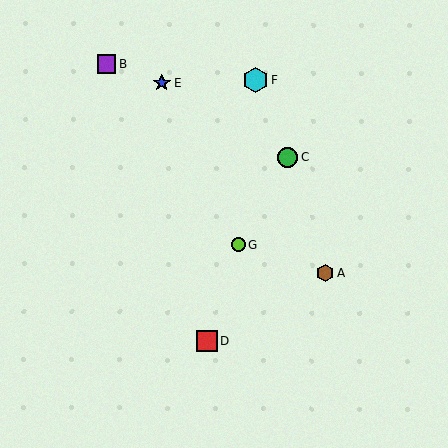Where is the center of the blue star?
The center of the blue star is at (162, 82).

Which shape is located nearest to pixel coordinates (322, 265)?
The brown hexagon (labeled A) at (325, 273) is nearest to that location.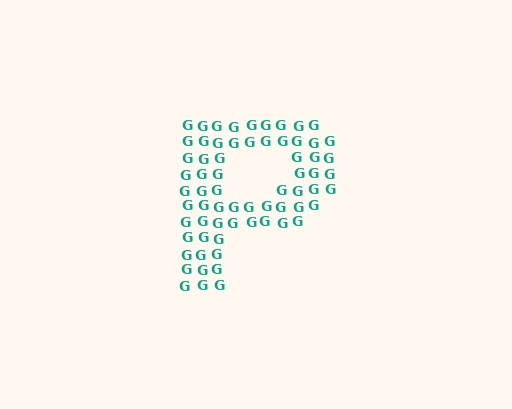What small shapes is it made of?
It is made of small letter G's.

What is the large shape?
The large shape is the letter P.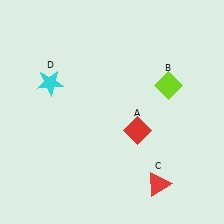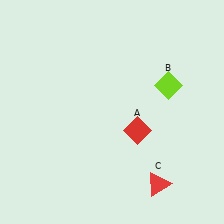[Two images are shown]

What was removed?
The cyan star (D) was removed in Image 2.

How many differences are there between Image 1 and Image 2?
There is 1 difference between the two images.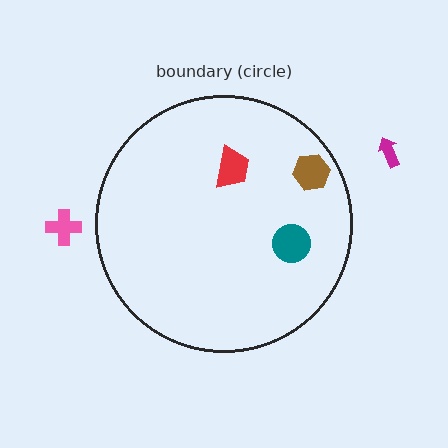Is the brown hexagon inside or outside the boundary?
Inside.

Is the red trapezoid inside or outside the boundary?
Inside.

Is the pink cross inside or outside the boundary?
Outside.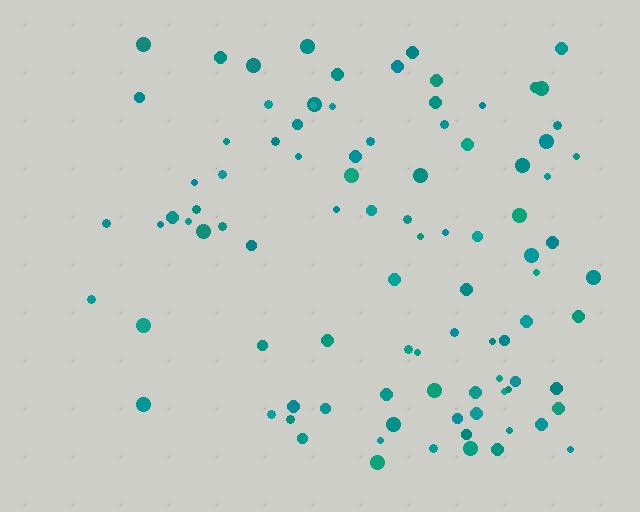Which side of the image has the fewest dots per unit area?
The left.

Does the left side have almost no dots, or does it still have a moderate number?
Still a moderate number, just noticeably fewer than the right.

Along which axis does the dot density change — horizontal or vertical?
Horizontal.